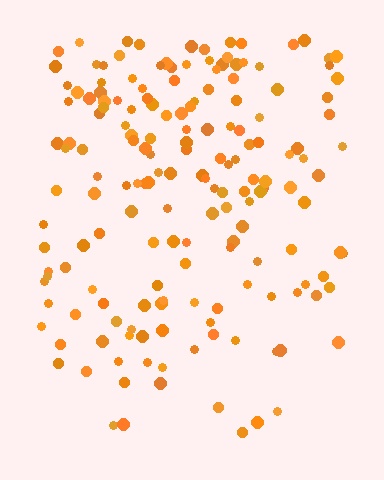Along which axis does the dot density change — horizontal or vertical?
Vertical.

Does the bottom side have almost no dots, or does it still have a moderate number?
Still a moderate number, just noticeably fewer than the top.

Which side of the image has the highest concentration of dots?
The top.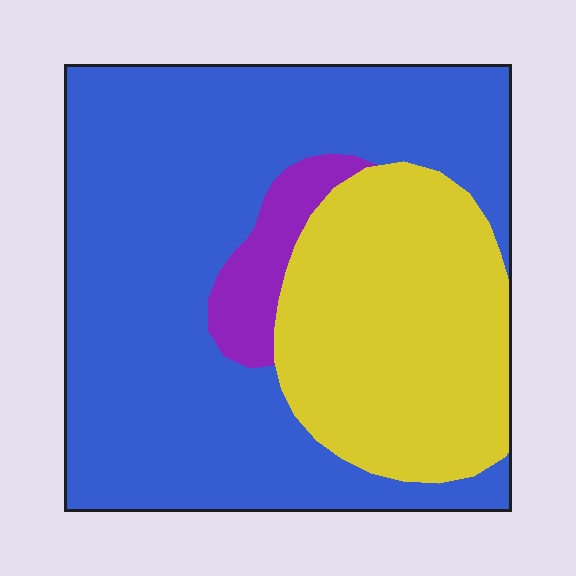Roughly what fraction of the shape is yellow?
Yellow takes up between a sixth and a third of the shape.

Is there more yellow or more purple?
Yellow.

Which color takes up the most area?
Blue, at roughly 65%.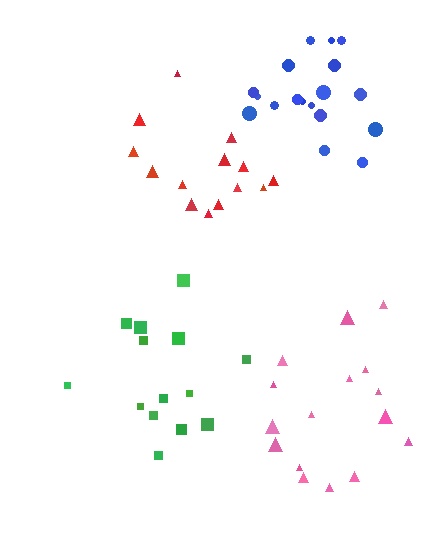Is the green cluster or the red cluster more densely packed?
Red.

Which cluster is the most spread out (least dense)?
Green.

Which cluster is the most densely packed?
Blue.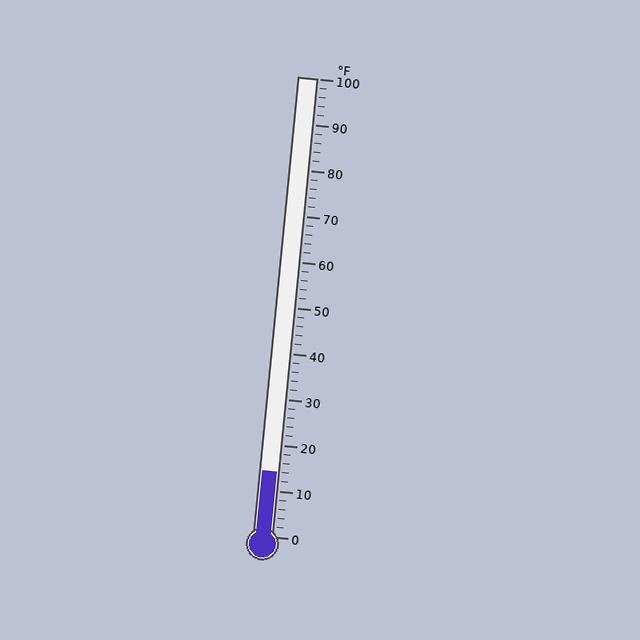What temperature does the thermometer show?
The thermometer shows approximately 14°F.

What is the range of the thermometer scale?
The thermometer scale ranges from 0°F to 100°F.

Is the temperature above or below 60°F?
The temperature is below 60°F.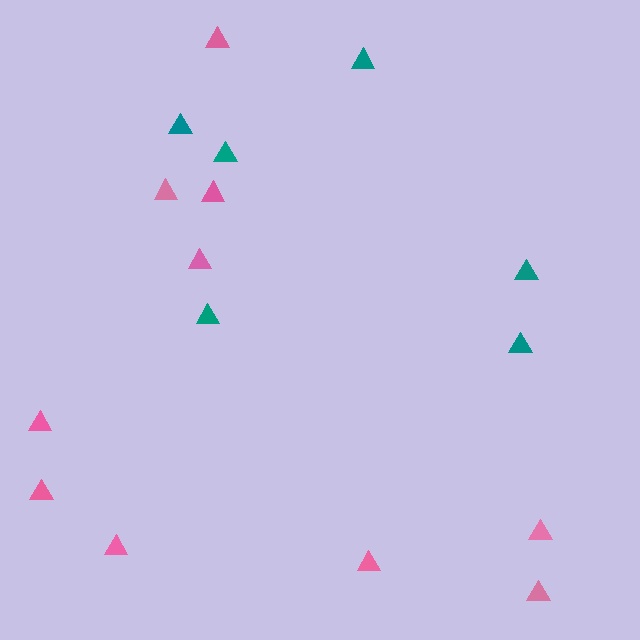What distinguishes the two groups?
There are 2 groups: one group of pink triangles (10) and one group of teal triangles (6).